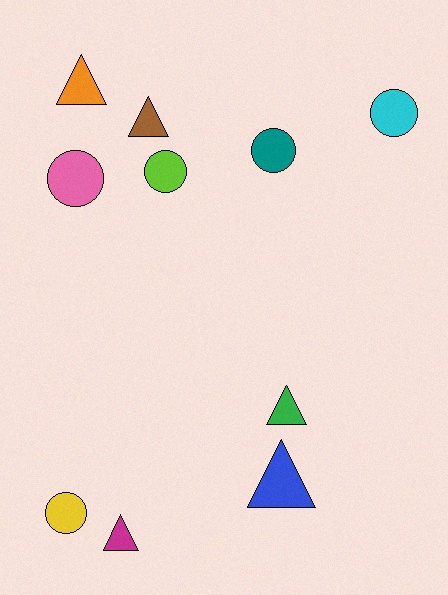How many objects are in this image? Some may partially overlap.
There are 10 objects.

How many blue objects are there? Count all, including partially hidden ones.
There is 1 blue object.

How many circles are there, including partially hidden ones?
There are 5 circles.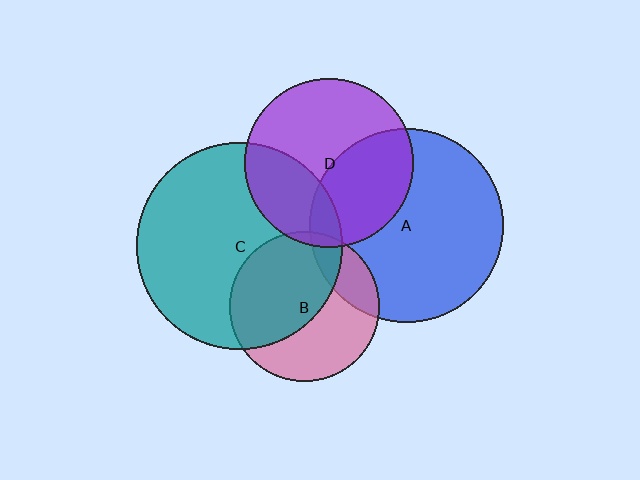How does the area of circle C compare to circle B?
Approximately 1.9 times.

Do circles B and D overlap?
Yes.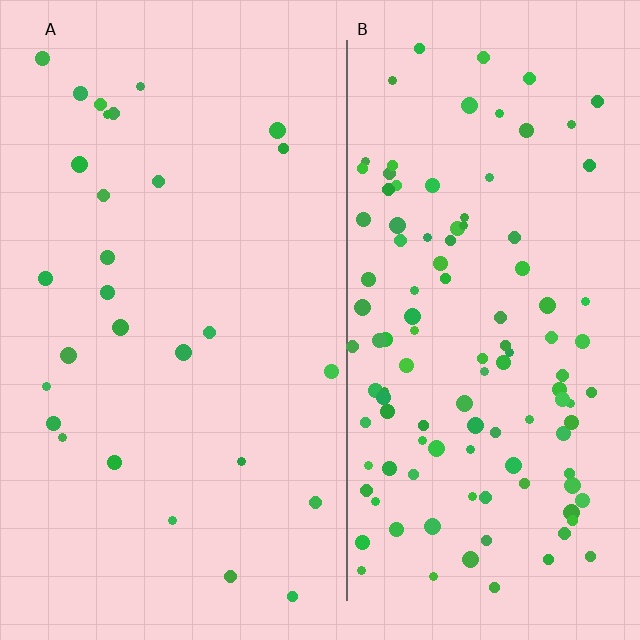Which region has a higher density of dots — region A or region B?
B (the right).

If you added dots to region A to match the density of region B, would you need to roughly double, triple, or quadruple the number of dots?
Approximately quadruple.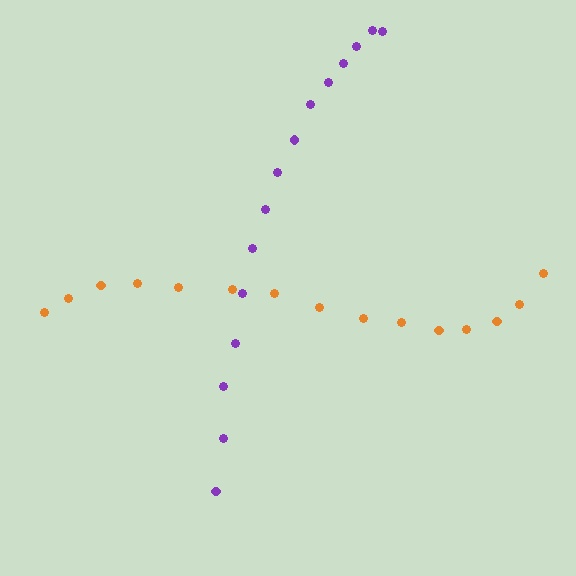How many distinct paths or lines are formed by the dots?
There are 2 distinct paths.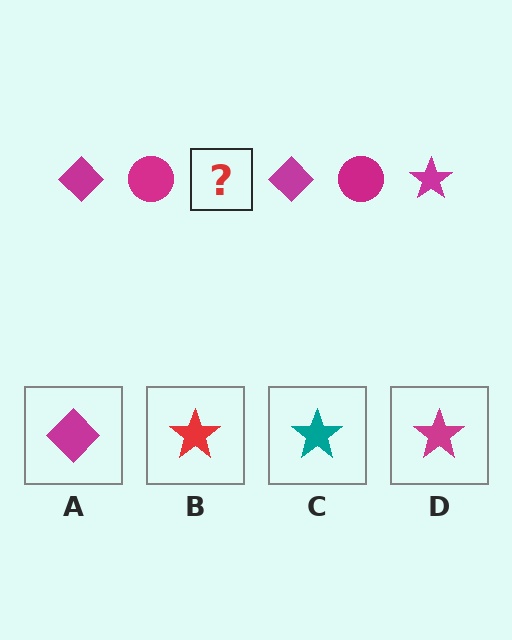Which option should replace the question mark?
Option D.